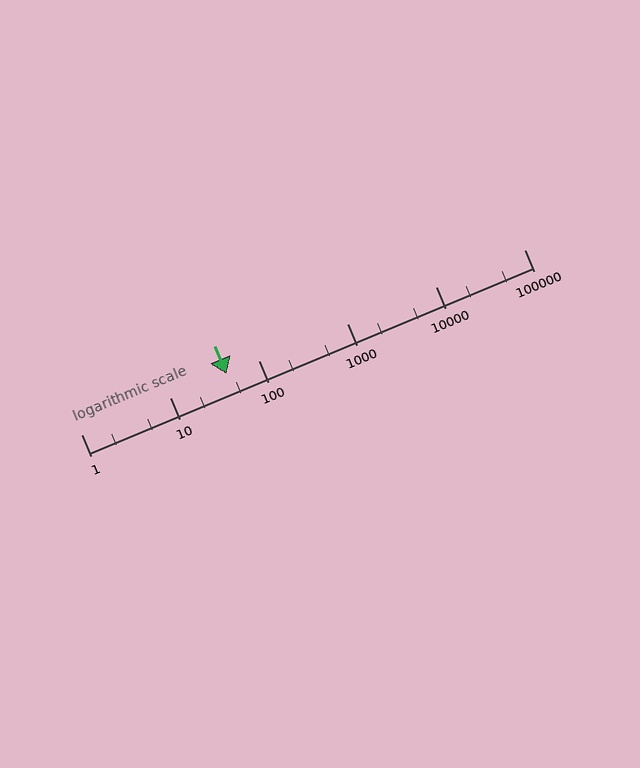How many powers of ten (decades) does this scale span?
The scale spans 5 decades, from 1 to 100000.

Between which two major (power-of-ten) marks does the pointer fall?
The pointer is between 10 and 100.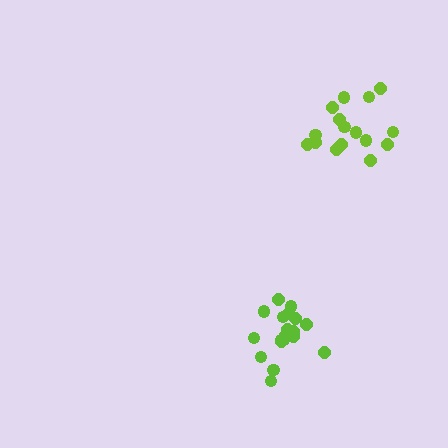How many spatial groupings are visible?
There are 2 spatial groupings.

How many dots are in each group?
Group 1: 16 dots, Group 2: 19 dots (35 total).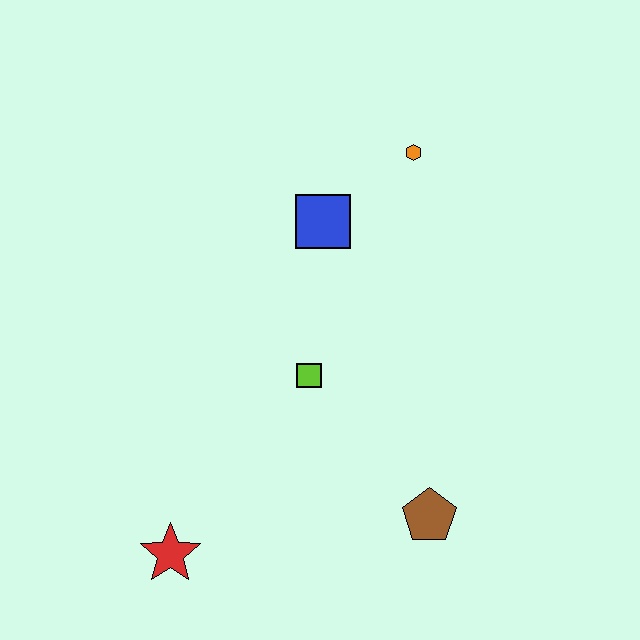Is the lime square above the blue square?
No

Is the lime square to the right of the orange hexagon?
No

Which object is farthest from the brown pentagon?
The orange hexagon is farthest from the brown pentagon.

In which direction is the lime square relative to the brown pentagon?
The lime square is above the brown pentagon.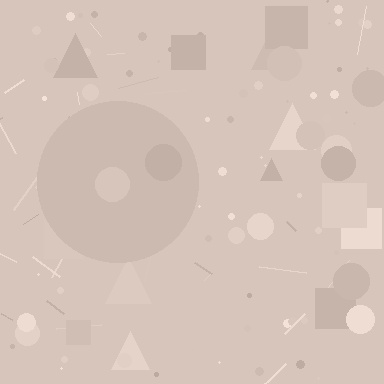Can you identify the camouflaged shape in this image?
The camouflaged shape is a circle.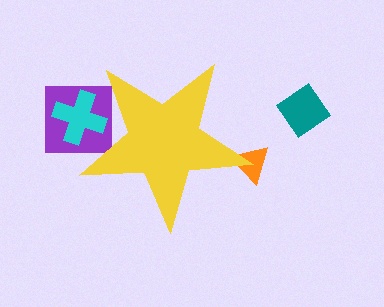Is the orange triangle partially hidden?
Yes, the orange triangle is partially hidden behind the yellow star.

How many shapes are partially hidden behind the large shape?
3 shapes are partially hidden.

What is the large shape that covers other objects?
A yellow star.